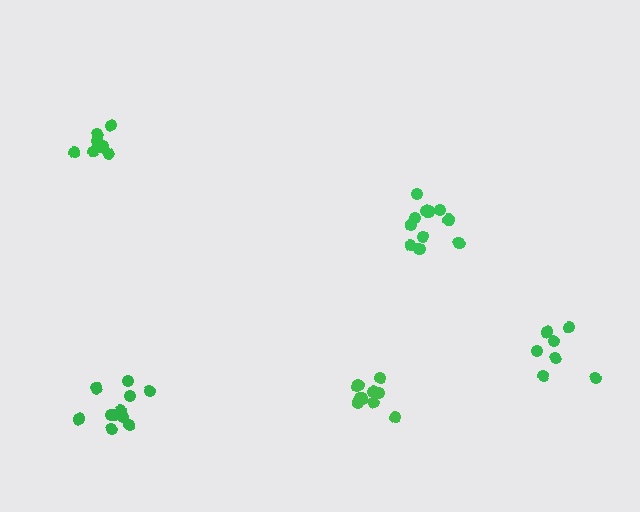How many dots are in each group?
Group 1: 7 dots, Group 2: 11 dots, Group 3: 11 dots, Group 4: 10 dots, Group 5: 9 dots (48 total).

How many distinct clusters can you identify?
There are 5 distinct clusters.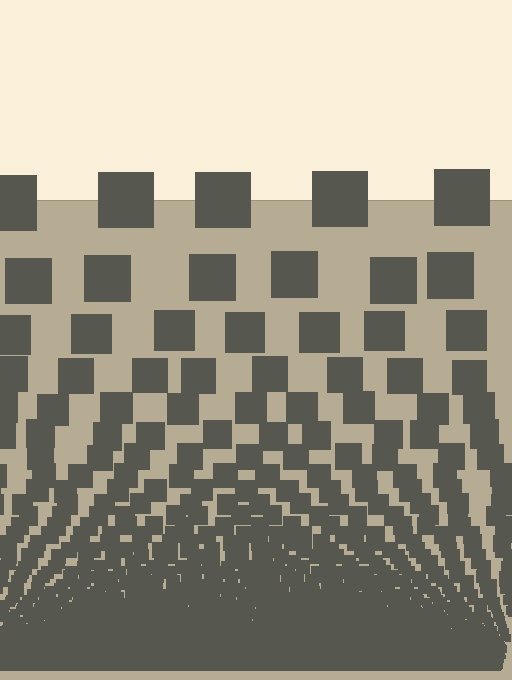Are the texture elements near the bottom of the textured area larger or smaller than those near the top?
Smaller. The gradient is inverted — elements near the bottom are smaller and denser.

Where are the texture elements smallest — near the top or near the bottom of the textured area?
Near the bottom.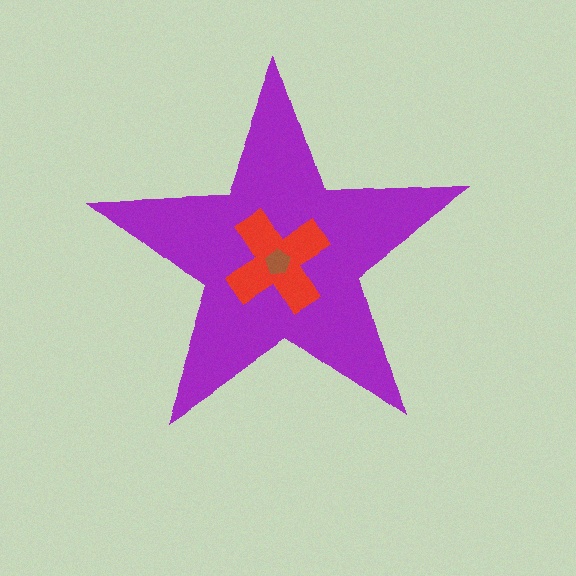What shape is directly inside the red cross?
The brown pentagon.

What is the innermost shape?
The brown pentagon.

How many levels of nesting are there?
3.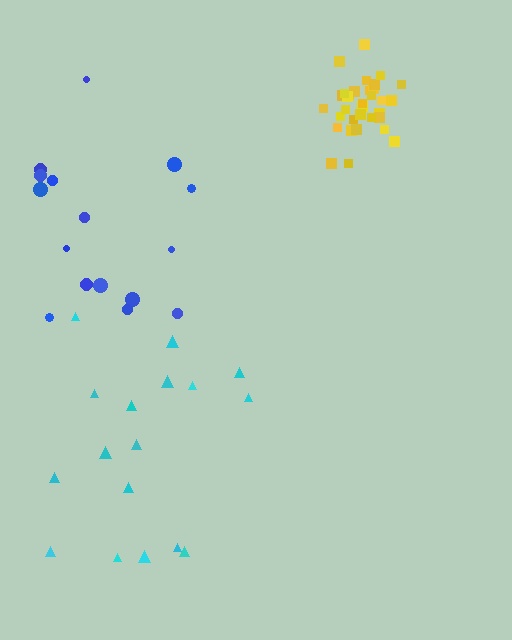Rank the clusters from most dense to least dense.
yellow, blue, cyan.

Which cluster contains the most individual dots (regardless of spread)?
Yellow (33).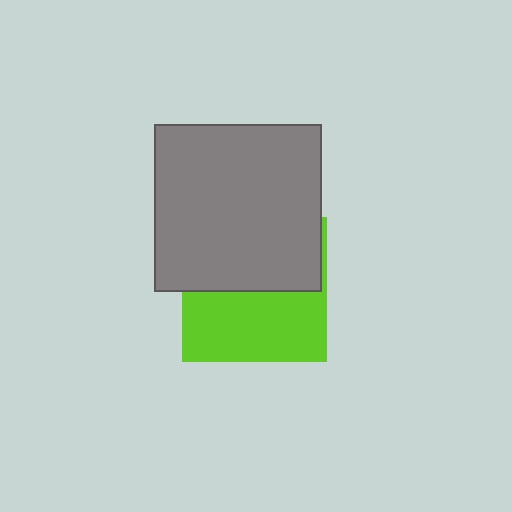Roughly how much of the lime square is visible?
About half of it is visible (roughly 51%).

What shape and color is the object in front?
The object in front is a gray square.